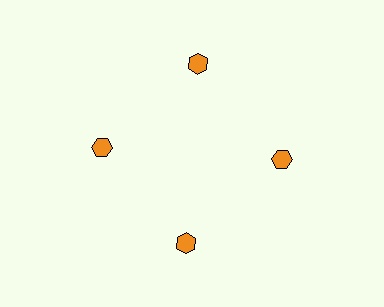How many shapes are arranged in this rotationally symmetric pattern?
There are 4 shapes, arranged in 4 groups of 1.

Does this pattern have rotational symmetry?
Yes, this pattern has 4-fold rotational symmetry. It looks the same after rotating 90 degrees around the center.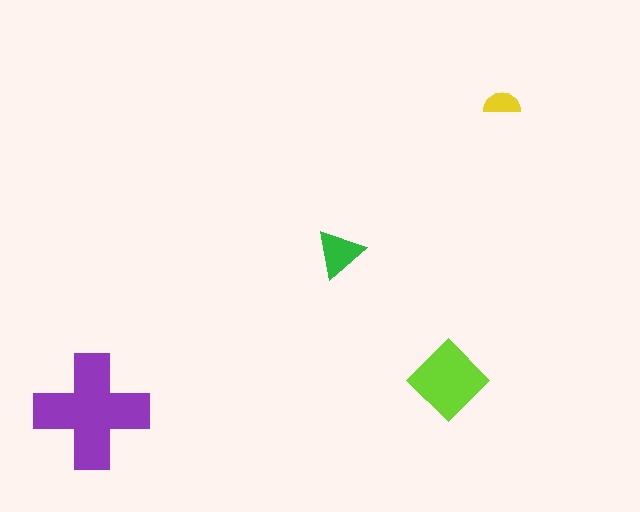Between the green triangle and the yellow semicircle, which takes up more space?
The green triangle.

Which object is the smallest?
The yellow semicircle.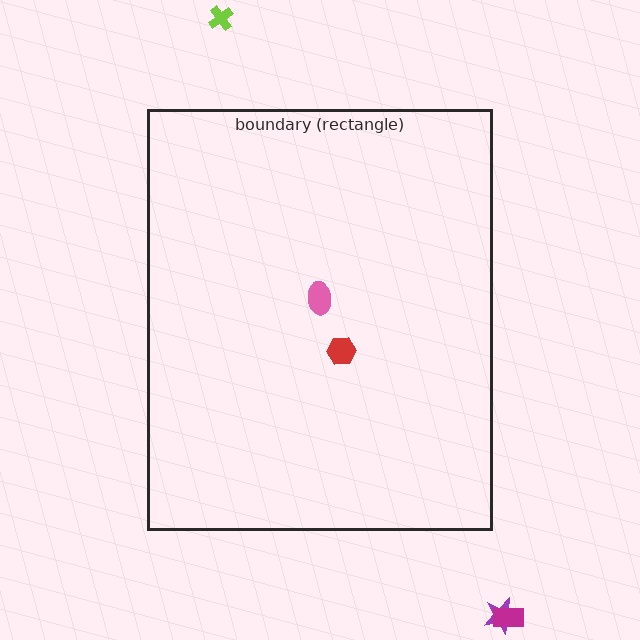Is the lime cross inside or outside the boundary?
Outside.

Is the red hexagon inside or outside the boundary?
Inside.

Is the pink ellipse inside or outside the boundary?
Inside.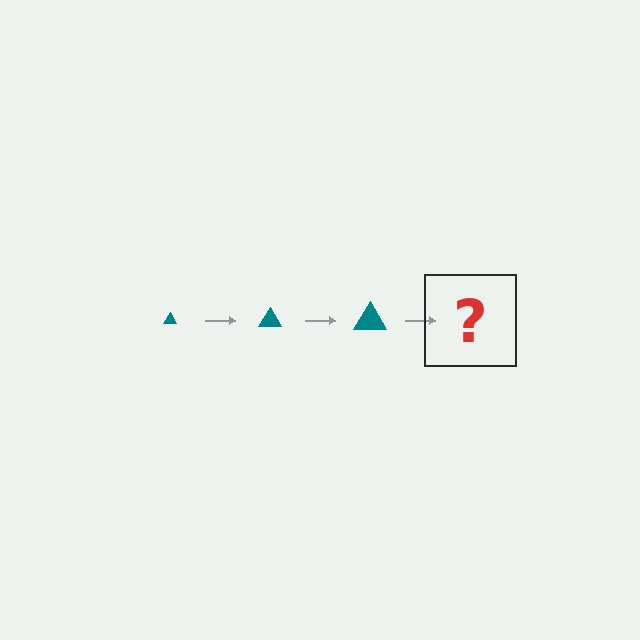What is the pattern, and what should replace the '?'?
The pattern is that the triangle gets progressively larger each step. The '?' should be a teal triangle, larger than the previous one.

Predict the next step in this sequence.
The next step is a teal triangle, larger than the previous one.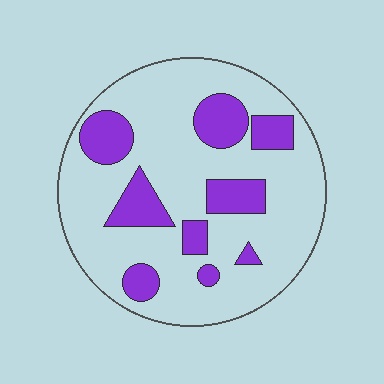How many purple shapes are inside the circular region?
9.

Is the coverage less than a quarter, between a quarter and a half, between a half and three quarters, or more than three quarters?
Less than a quarter.